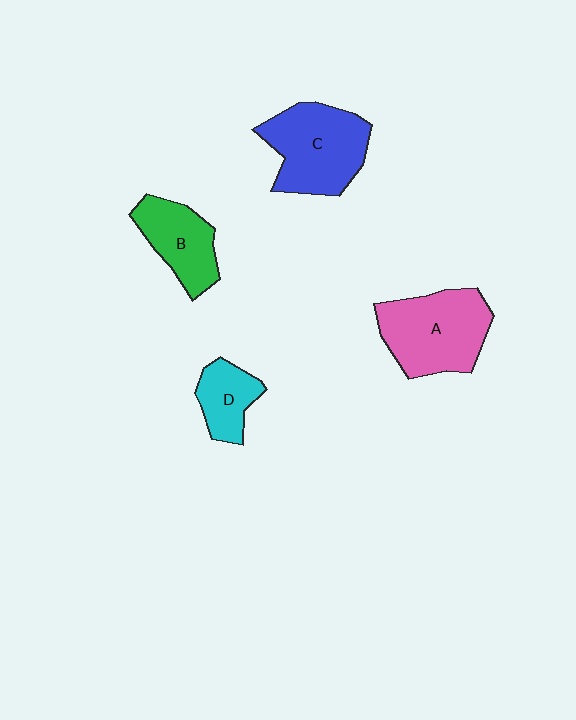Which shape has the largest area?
Shape A (pink).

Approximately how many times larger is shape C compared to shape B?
Approximately 1.5 times.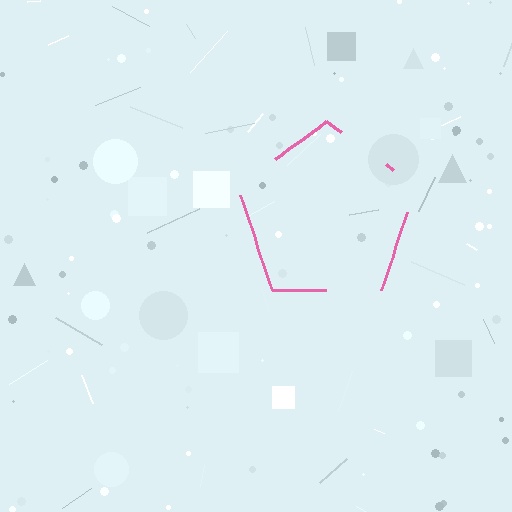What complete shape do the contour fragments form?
The contour fragments form a pentagon.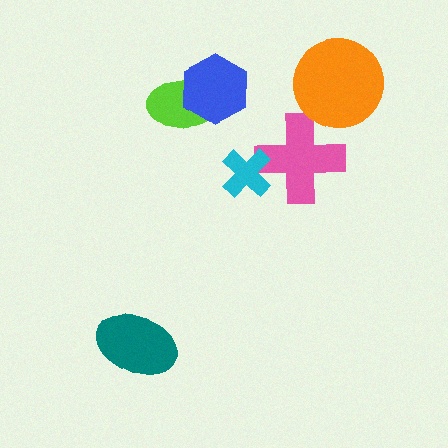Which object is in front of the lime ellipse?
The blue hexagon is in front of the lime ellipse.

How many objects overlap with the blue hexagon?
1 object overlaps with the blue hexagon.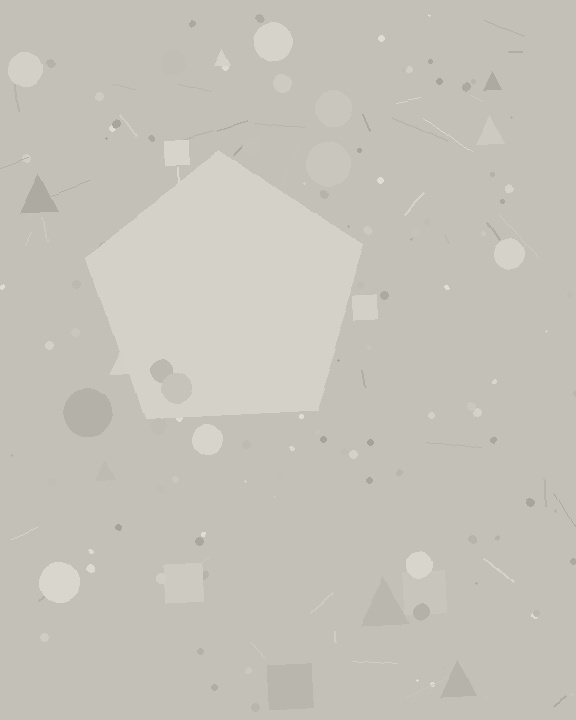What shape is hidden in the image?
A pentagon is hidden in the image.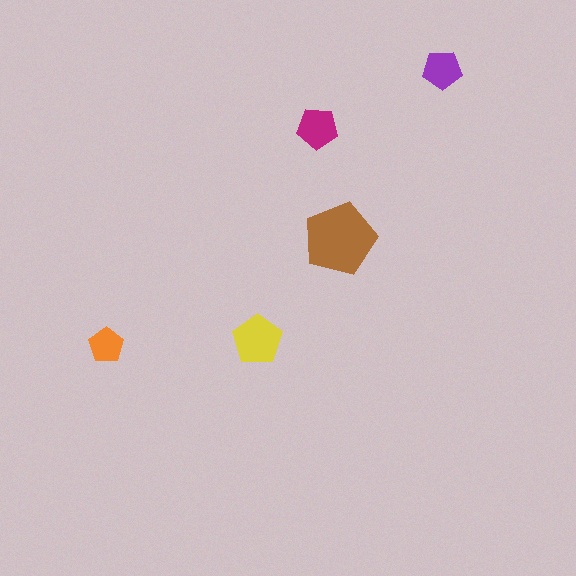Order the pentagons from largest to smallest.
the brown one, the yellow one, the magenta one, the purple one, the orange one.